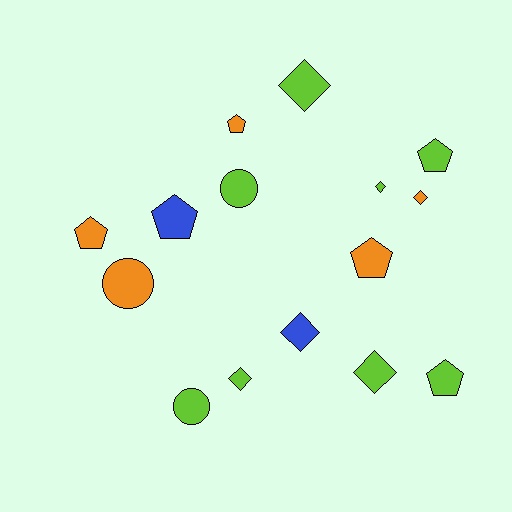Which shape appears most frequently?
Diamond, with 6 objects.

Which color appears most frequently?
Lime, with 8 objects.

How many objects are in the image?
There are 15 objects.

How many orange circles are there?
There is 1 orange circle.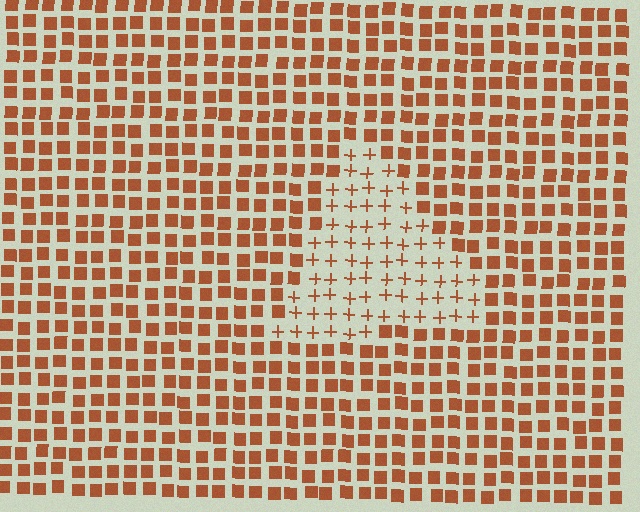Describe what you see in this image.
The image is filled with small brown elements arranged in a uniform grid. A triangle-shaped region contains plus signs, while the surrounding area contains squares. The boundary is defined purely by the change in element shape.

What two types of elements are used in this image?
The image uses plus signs inside the triangle region and squares outside it.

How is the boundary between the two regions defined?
The boundary is defined by a change in element shape: plus signs inside vs. squares outside. All elements share the same color and spacing.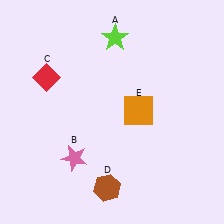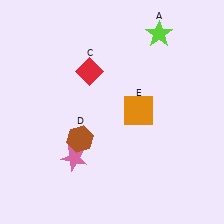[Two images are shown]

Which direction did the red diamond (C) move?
The red diamond (C) moved right.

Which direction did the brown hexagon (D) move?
The brown hexagon (D) moved up.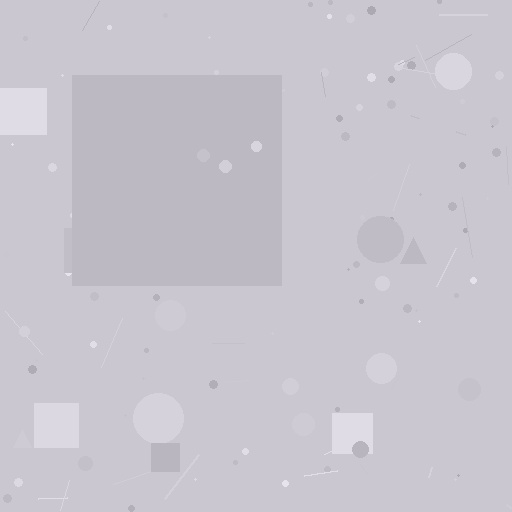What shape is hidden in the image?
A square is hidden in the image.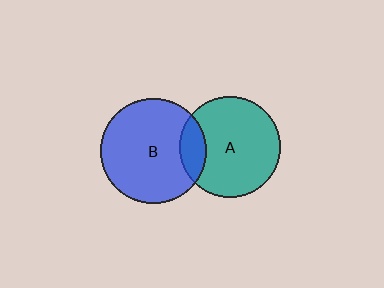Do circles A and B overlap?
Yes.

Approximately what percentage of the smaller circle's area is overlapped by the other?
Approximately 15%.